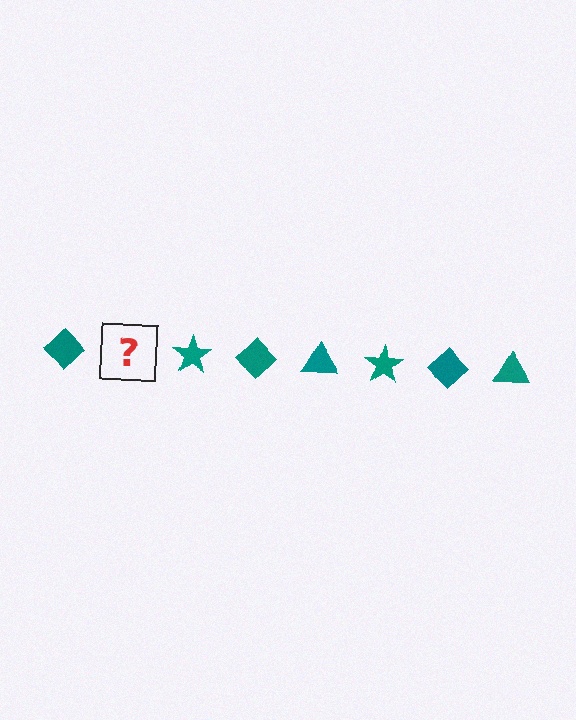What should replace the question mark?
The question mark should be replaced with a teal triangle.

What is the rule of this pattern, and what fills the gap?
The rule is that the pattern cycles through diamond, triangle, star shapes in teal. The gap should be filled with a teal triangle.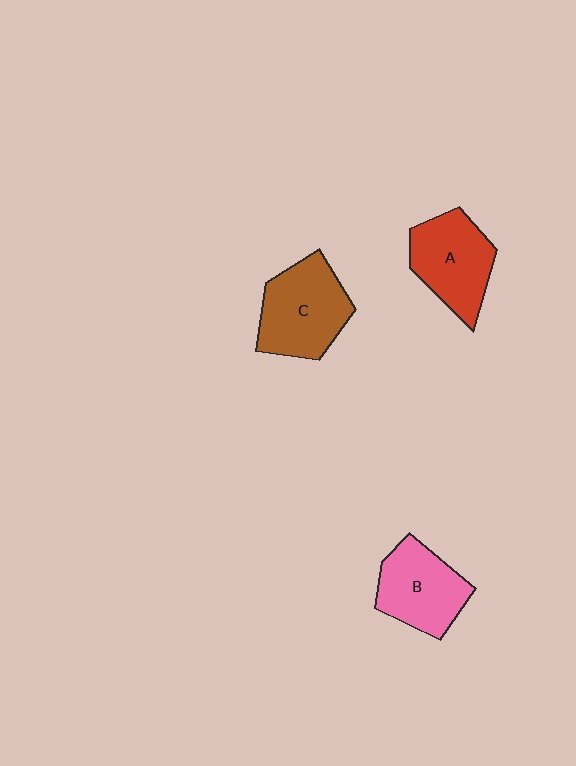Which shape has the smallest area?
Shape B (pink).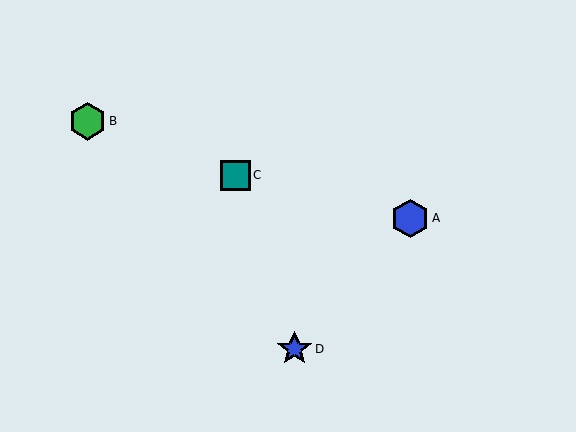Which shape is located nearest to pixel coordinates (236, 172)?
The teal square (labeled C) at (235, 175) is nearest to that location.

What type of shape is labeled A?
Shape A is a blue hexagon.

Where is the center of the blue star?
The center of the blue star is at (294, 349).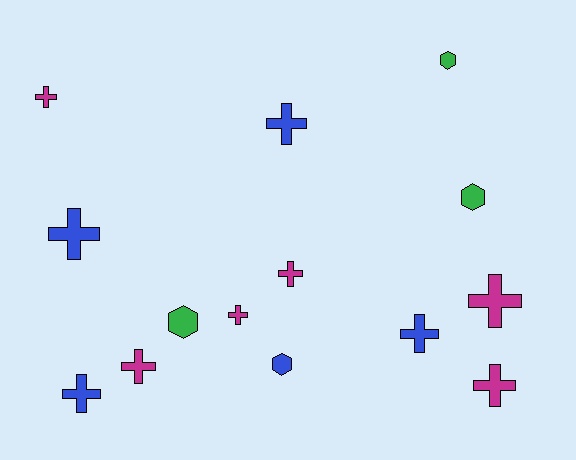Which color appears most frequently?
Magenta, with 6 objects.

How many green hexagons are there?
There are 3 green hexagons.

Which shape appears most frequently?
Cross, with 10 objects.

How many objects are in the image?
There are 14 objects.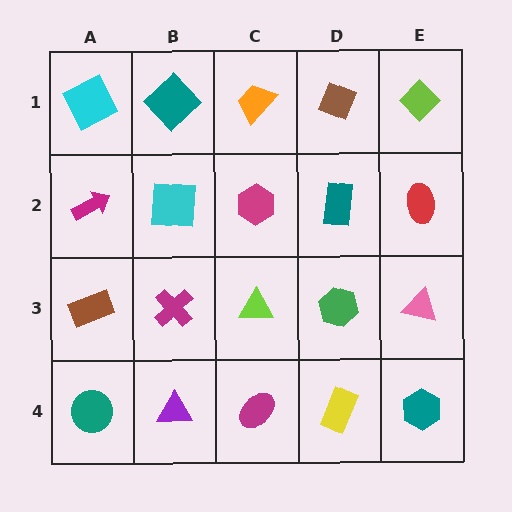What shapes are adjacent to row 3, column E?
A red ellipse (row 2, column E), a teal hexagon (row 4, column E), a green hexagon (row 3, column D).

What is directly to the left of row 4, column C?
A purple triangle.